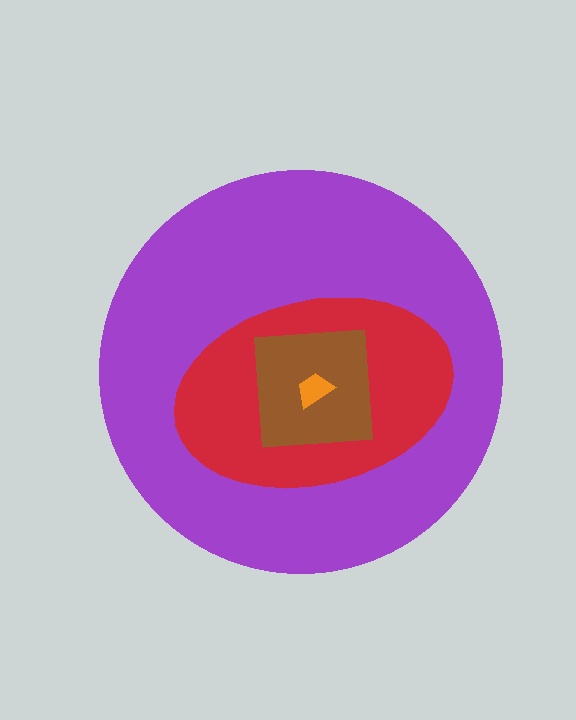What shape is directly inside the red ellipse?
The brown square.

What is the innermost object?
The orange trapezoid.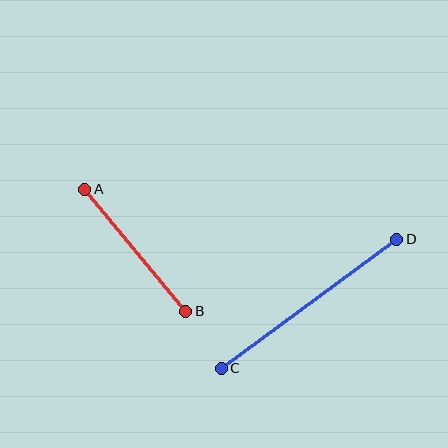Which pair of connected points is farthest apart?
Points C and D are farthest apart.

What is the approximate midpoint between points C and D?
The midpoint is at approximately (309, 304) pixels.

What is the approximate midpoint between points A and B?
The midpoint is at approximately (135, 250) pixels.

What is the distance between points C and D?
The distance is approximately 218 pixels.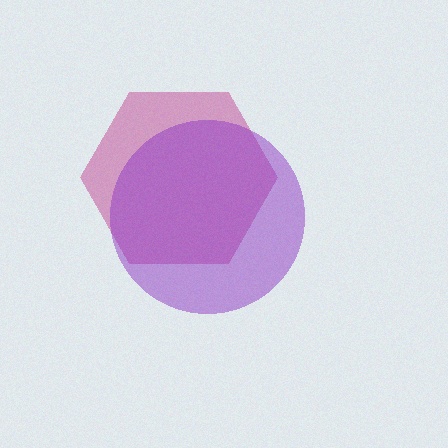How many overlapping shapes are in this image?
There are 2 overlapping shapes in the image.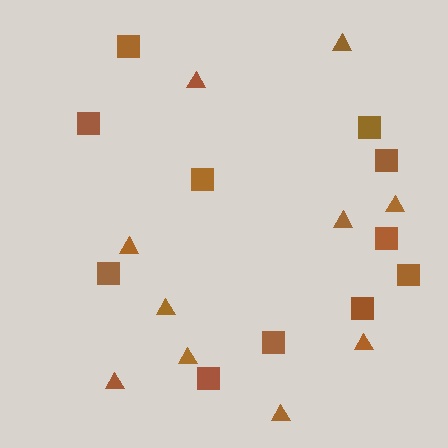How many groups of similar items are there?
There are 2 groups: one group of squares (11) and one group of triangles (10).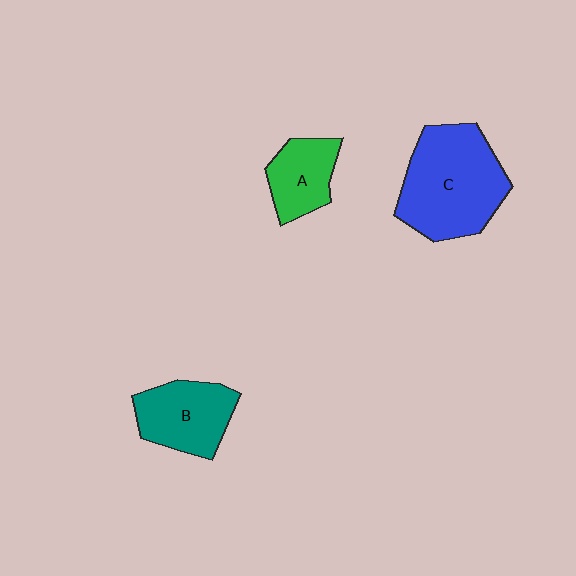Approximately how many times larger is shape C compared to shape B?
Approximately 1.6 times.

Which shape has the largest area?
Shape C (blue).